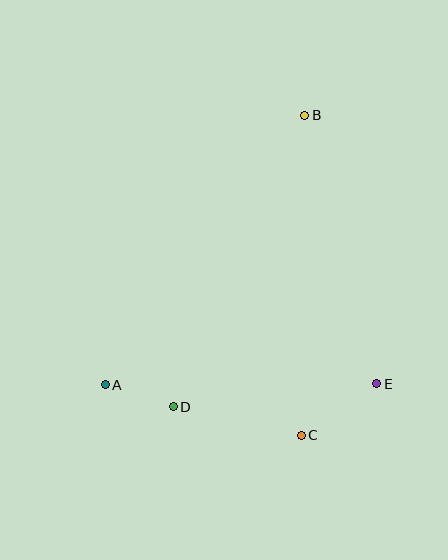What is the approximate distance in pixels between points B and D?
The distance between B and D is approximately 320 pixels.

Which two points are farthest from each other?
Points A and B are farthest from each other.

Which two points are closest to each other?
Points A and D are closest to each other.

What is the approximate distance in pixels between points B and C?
The distance between B and C is approximately 320 pixels.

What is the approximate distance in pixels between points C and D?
The distance between C and D is approximately 131 pixels.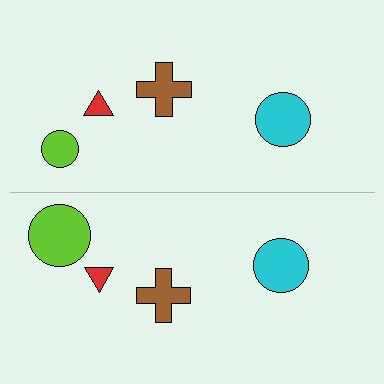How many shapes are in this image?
There are 8 shapes in this image.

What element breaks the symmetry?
The lime circle on the bottom side has a different size than its mirror counterpart.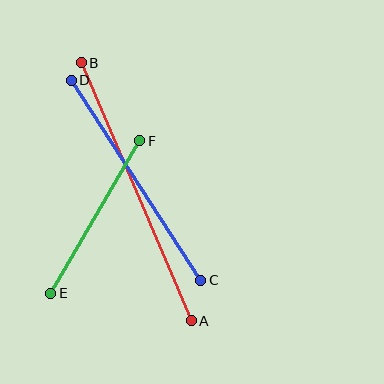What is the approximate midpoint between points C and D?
The midpoint is at approximately (136, 180) pixels.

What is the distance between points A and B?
The distance is approximately 281 pixels.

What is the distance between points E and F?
The distance is approximately 176 pixels.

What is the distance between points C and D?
The distance is approximately 238 pixels.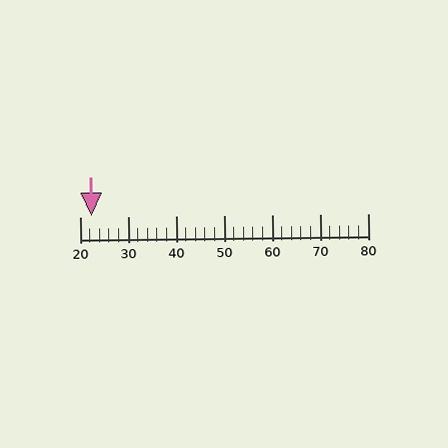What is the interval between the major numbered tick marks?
The major tick marks are spaced 10 units apart.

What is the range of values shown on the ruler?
The ruler shows values from 20 to 80.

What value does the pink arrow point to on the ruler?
The pink arrow points to approximately 22.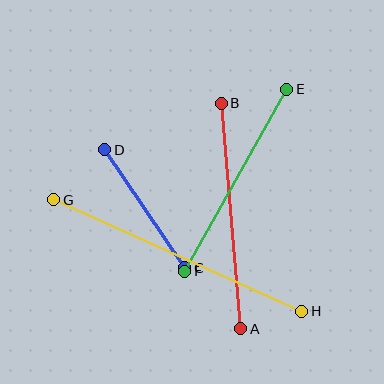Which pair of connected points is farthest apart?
Points G and H are farthest apart.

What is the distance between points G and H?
The distance is approximately 272 pixels.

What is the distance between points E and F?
The distance is approximately 209 pixels.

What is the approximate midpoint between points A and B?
The midpoint is at approximately (231, 216) pixels.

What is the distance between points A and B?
The distance is approximately 226 pixels.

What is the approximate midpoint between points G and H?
The midpoint is at approximately (178, 256) pixels.